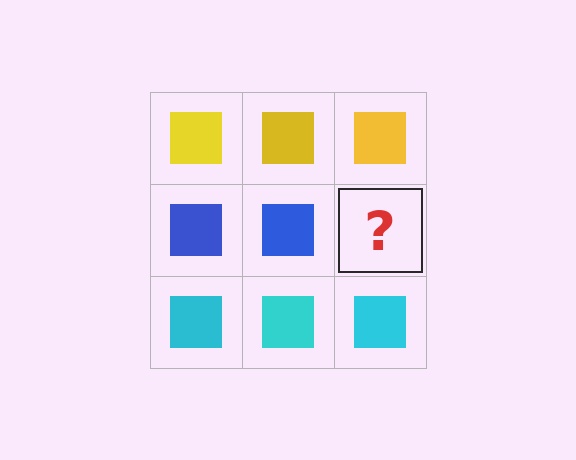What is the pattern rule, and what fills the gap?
The rule is that each row has a consistent color. The gap should be filled with a blue square.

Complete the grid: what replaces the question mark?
The question mark should be replaced with a blue square.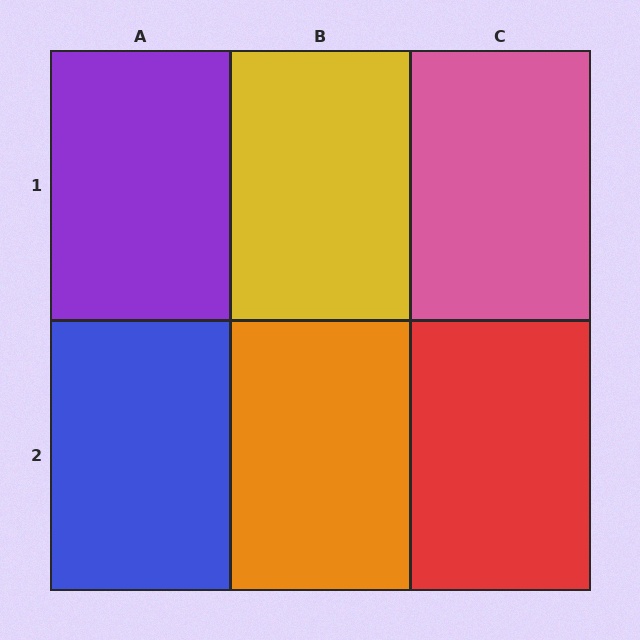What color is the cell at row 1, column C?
Pink.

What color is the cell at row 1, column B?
Yellow.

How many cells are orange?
1 cell is orange.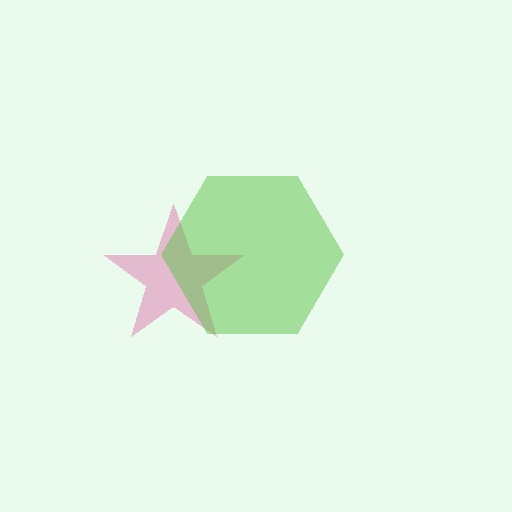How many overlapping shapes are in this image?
There are 2 overlapping shapes in the image.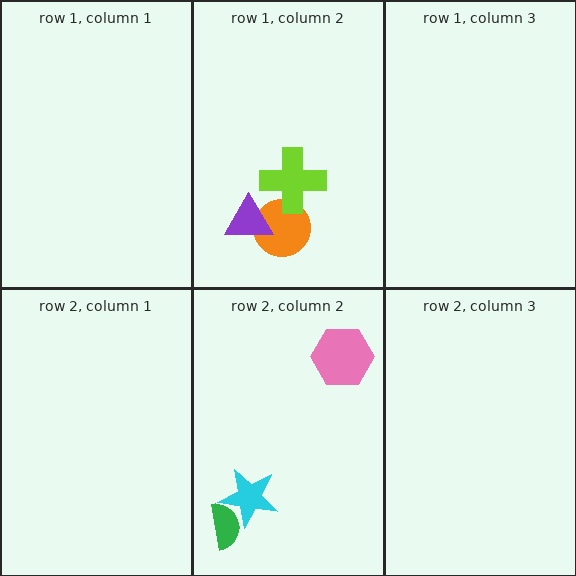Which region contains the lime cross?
The row 1, column 2 region.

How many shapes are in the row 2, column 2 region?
3.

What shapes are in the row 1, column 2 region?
The orange circle, the purple triangle, the lime cross.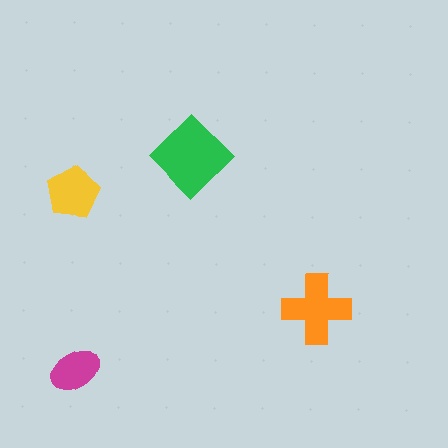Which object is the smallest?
The magenta ellipse.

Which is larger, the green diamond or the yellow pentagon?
The green diamond.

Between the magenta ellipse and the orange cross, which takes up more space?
The orange cross.